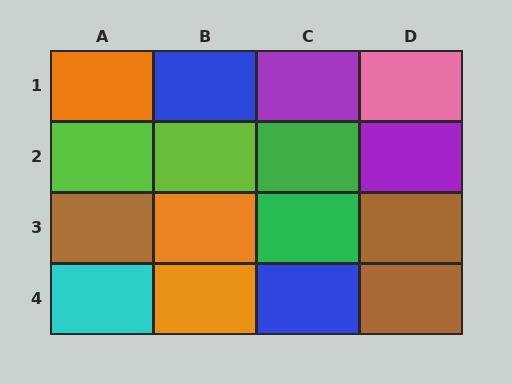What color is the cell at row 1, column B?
Blue.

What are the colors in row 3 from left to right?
Brown, orange, green, brown.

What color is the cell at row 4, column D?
Brown.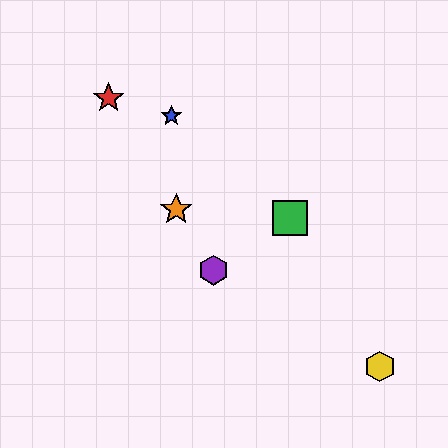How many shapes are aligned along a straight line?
3 shapes (the red star, the purple hexagon, the orange star) are aligned along a straight line.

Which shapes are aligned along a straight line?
The red star, the purple hexagon, the orange star are aligned along a straight line.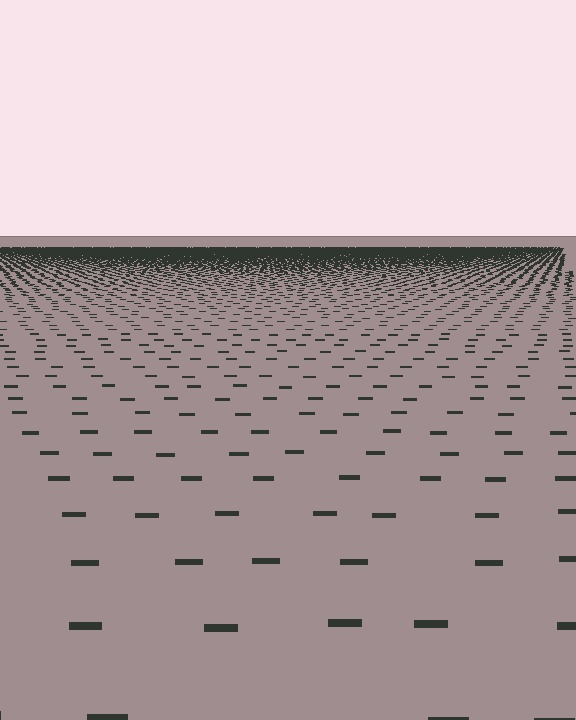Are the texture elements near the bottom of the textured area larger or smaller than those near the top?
Larger. Near the bottom, elements are closer to the viewer and appear at a bigger on-screen size.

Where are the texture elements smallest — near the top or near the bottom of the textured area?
Near the top.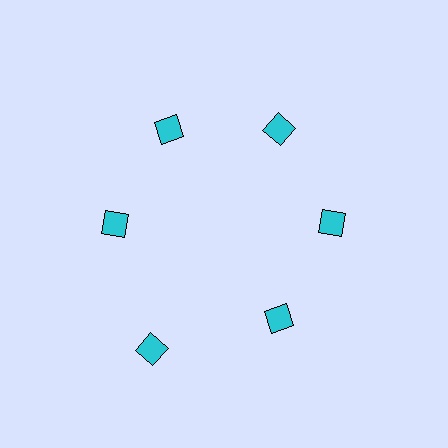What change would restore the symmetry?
The symmetry would be restored by moving it inward, back onto the ring so that all 6 diamonds sit at equal angles and equal distance from the center.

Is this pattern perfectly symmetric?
No. The 6 cyan diamonds are arranged in a ring, but one element near the 7 o'clock position is pushed outward from the center, breaking the 6-fold rotational symmetry.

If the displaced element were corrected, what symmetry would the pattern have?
It would have 6-fold rotational symmetry — the pattern would map onto itself every 60 degrees.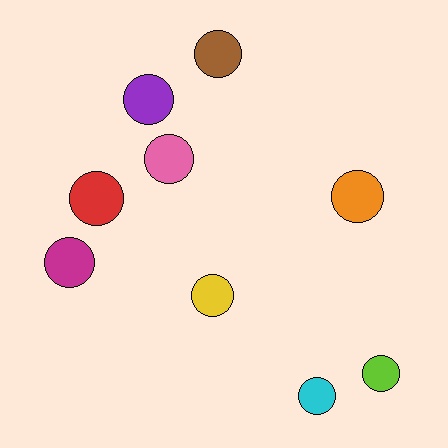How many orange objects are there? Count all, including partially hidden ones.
There is 1 orange object.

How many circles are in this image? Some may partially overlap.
There are 9 circles.